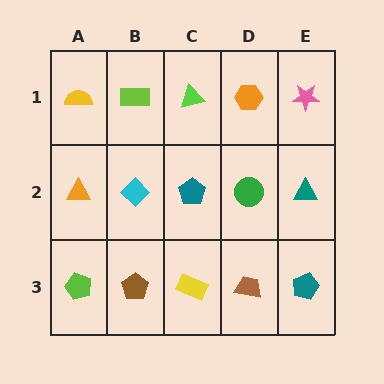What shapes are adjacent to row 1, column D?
A green circle (row 2, column D), a lime triangle (row 1, column C), a pink star (row 1, column E).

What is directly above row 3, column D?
A green circle.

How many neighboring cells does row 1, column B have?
3.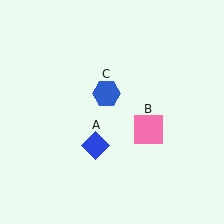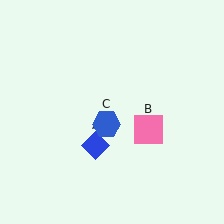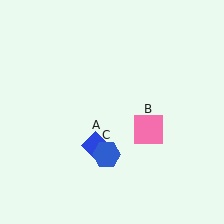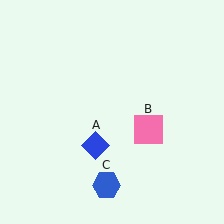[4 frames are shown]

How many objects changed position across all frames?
1 object changed position: blue hexagon (object C).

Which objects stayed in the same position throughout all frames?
Blue diamond (object A) and pink square (object B) remained stationary.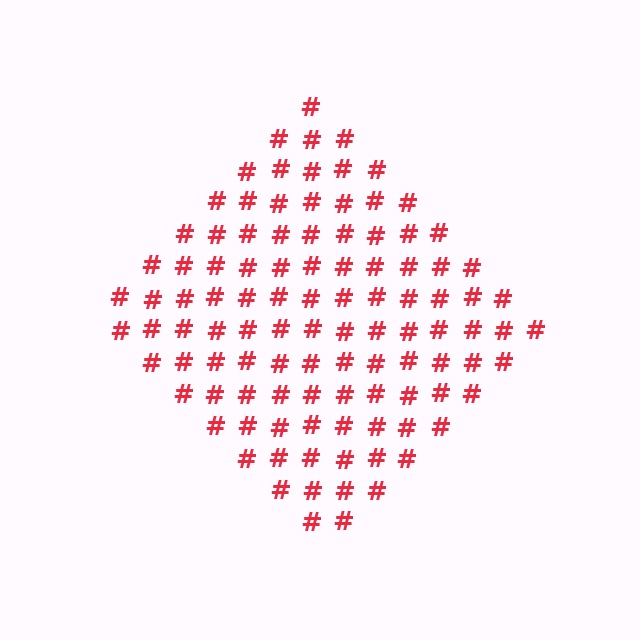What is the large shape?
The large shape is a diamond.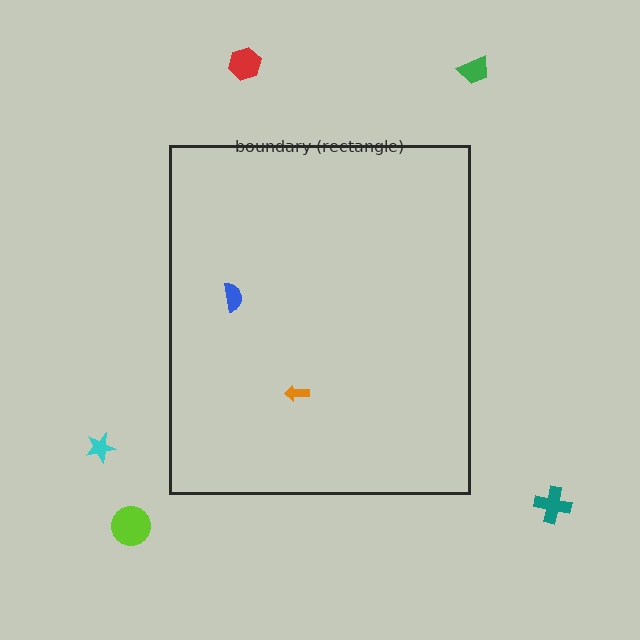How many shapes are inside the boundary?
2 inside, 5 outside.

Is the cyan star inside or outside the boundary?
Outside.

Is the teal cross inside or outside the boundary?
Outside.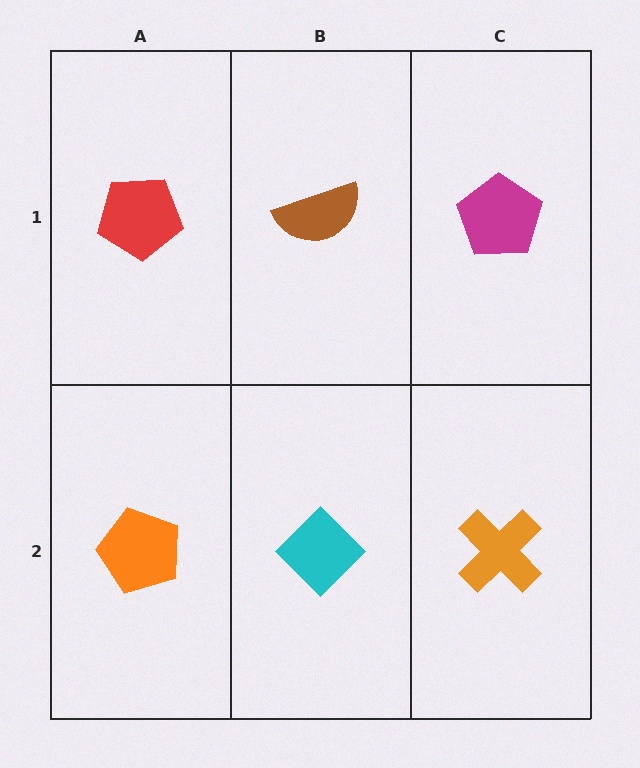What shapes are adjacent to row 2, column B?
A brown semicircle (row 1, column B), an orange pentagon (row 2, column A), an orange cross (row 2, column C).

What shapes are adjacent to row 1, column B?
A cyan diamond (row 2, column B), a red pentagon (row 1, column A), a magenta pentagon (row 1, column C).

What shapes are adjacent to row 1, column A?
An orange pentagon (row 2, column A), a brown semicircle (row 1, column B).